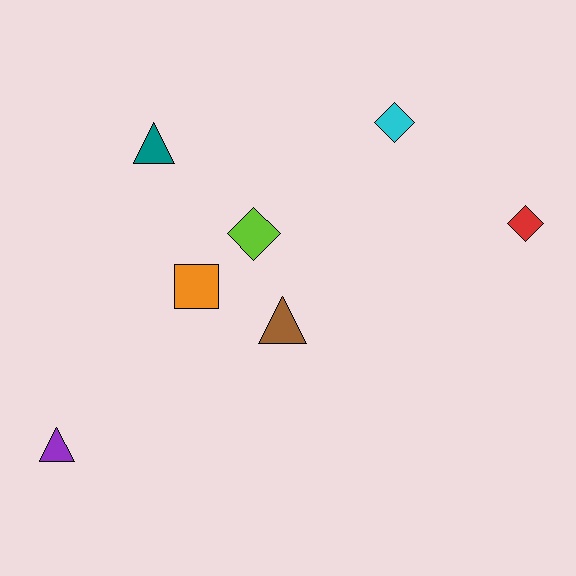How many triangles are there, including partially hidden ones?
There are 3 triangles.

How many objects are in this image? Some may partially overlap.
There are 7 objects.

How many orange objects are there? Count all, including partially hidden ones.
There is 1 orange object.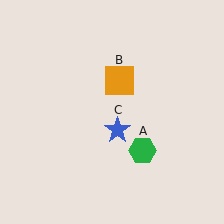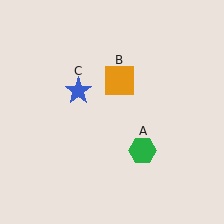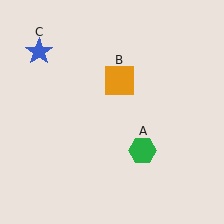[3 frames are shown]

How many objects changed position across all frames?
1 object changed position: blue star (object C).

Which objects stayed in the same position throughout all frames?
Green hexagon (object A) and orange square (object B) remained stationary.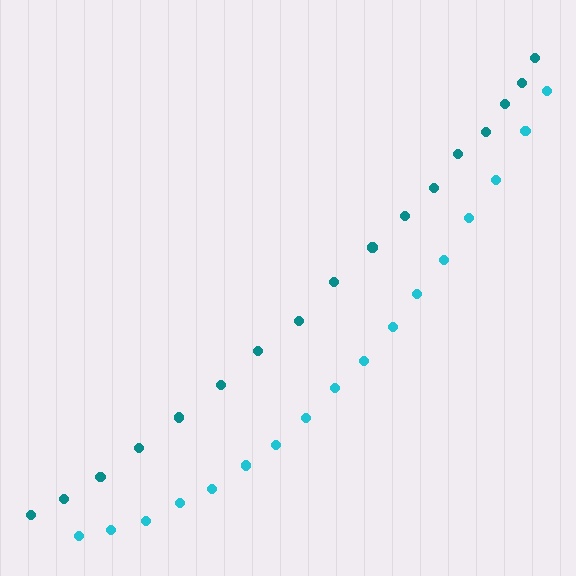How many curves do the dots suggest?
There are 2 distinct paths.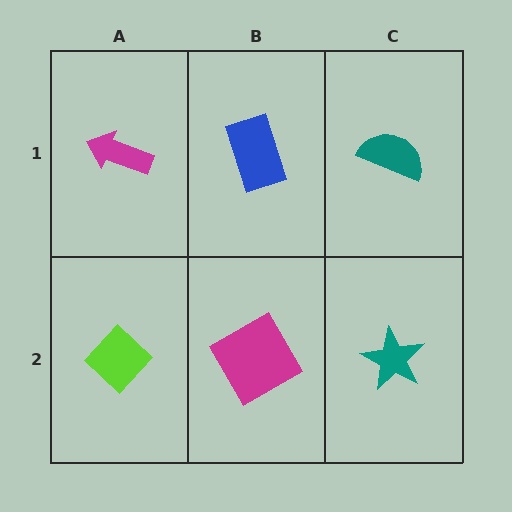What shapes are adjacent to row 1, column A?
A lime diamond (row 2, column A), a blue rectangle (row 1, column B).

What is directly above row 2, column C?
A teal semicircle.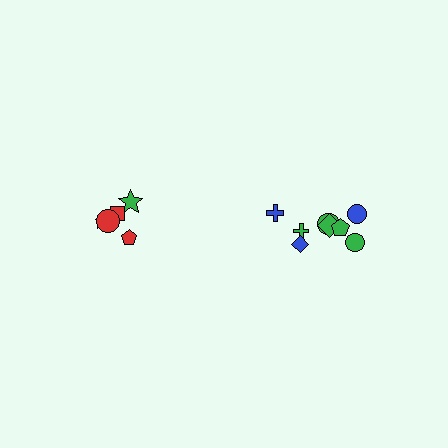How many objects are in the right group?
There are 8 objects.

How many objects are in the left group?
There are 5 objects.